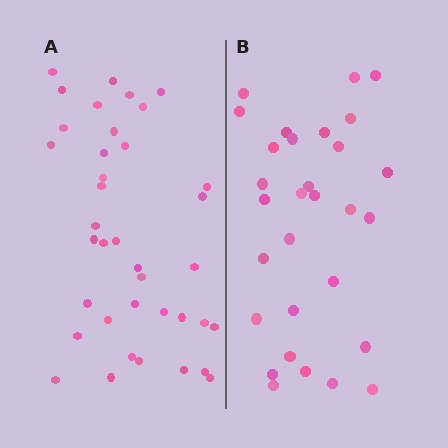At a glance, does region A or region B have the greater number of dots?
Region A (the left region) has more dots.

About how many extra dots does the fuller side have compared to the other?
Region A has roughly 8 or so more dots than region B.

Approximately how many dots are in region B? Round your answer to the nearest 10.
About 30 dots.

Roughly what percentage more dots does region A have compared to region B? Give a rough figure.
About 25% more.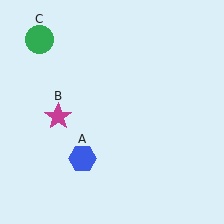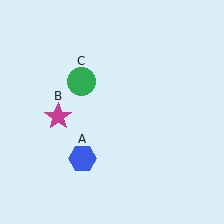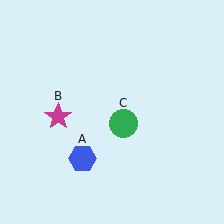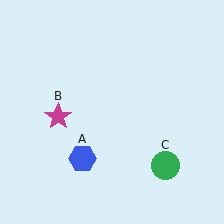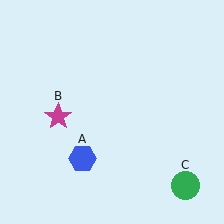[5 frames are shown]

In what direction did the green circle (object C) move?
The green circle (object C) moved down and to the right.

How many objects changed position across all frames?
1 object changed position: green circle (object C).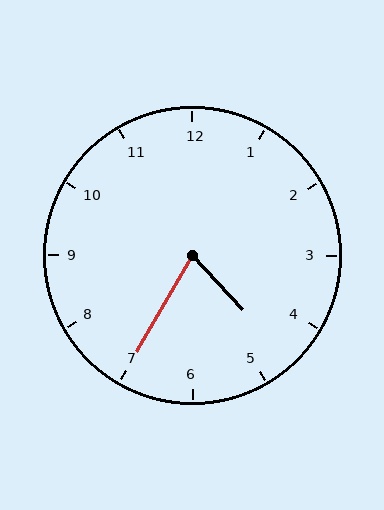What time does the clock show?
4:35.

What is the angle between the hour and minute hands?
Approximately 72 degrees.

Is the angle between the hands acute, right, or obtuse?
It is acute.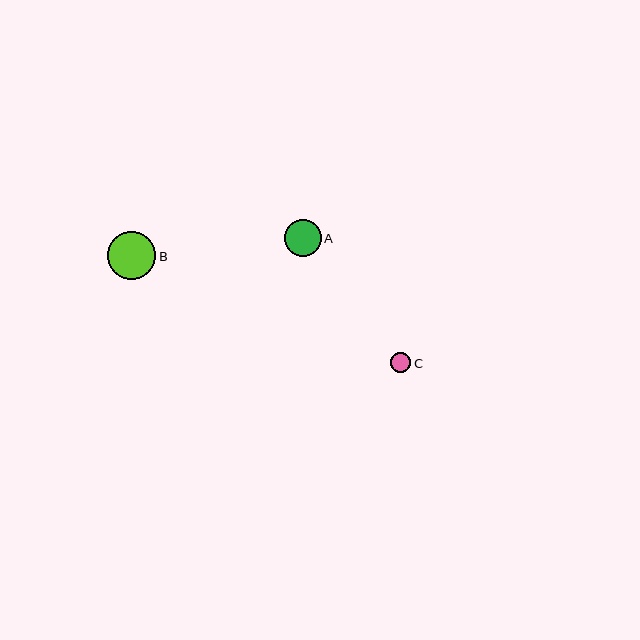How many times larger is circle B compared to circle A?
Circle B is approximately 1.3 times the size of circle A.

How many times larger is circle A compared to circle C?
Circle A is approximately 1.8 times the size of circle C.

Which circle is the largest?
Circle B is the largest with a size of approximately 48 pixels.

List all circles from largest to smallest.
From largest to smallest: B, A, C.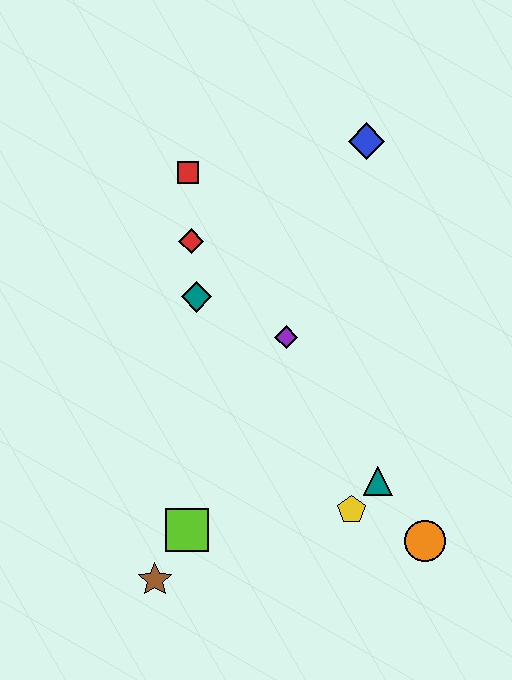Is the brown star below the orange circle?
Yes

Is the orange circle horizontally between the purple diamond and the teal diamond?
No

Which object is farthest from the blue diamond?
The brown star is farthest from the blue diamond.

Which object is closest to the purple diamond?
The teal diamond is closest to the purple diamond.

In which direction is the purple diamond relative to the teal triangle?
The purple diamond is above the teal triangle.